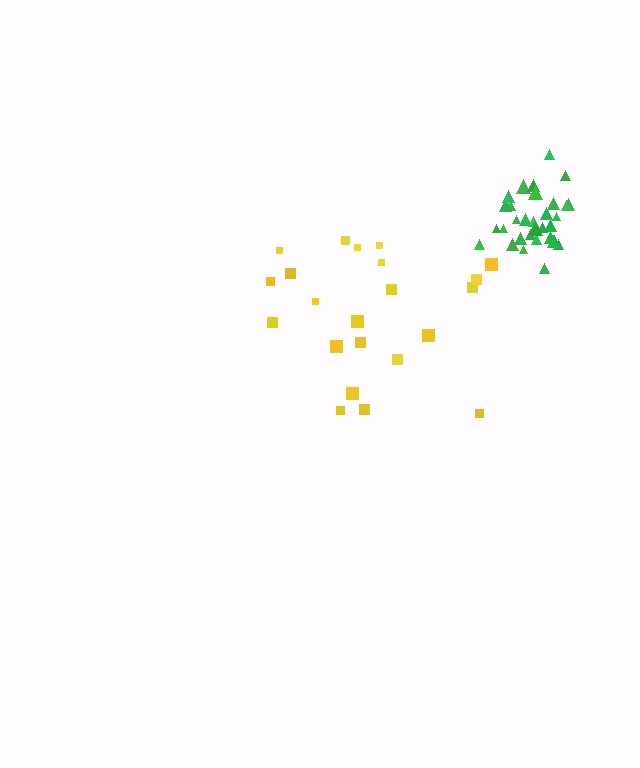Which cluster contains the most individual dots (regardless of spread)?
Green (33).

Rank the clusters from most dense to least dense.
green, yellow.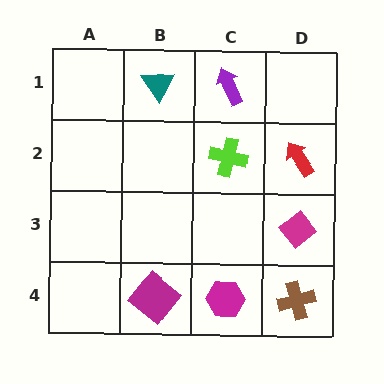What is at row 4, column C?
A magenta hexagon.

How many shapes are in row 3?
1 shape.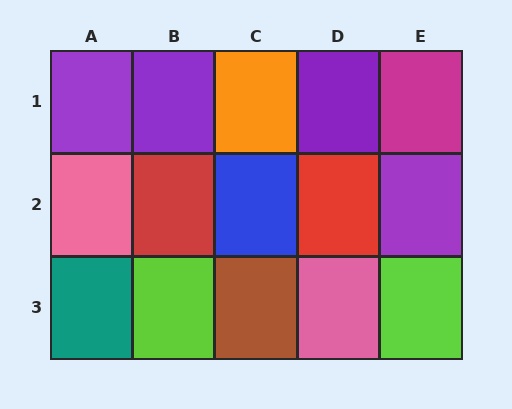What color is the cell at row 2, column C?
Blue.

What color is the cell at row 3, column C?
Brown.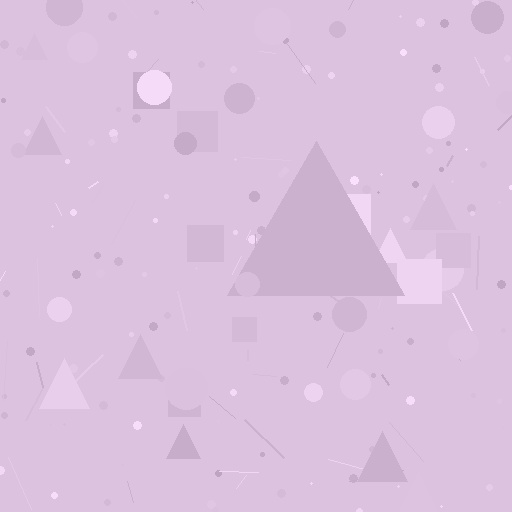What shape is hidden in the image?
A triangle is hidden in the image.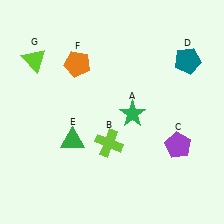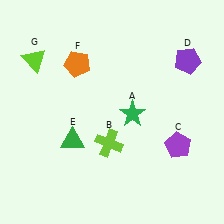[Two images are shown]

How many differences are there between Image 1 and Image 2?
There is 1 difference between the two images.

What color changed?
The pentagon (D) changed from teal in Image 1 to purple in Image 2.